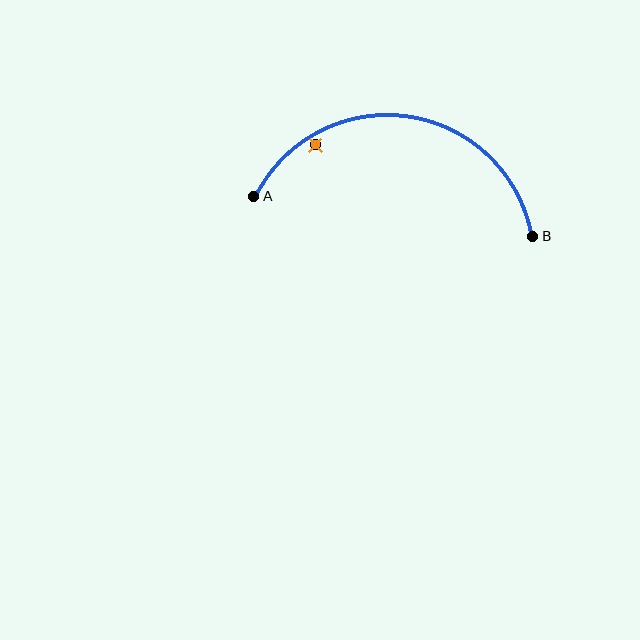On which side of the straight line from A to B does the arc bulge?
The arc bulges above the straight line connecting A and B.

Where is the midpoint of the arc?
The arc midpoint is the point on the curve farthest from the straight line joining A and B. It sits above that line.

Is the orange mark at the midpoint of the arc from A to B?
No — the orange mark does not lie on the arc at all. It sits slightly inside the curve.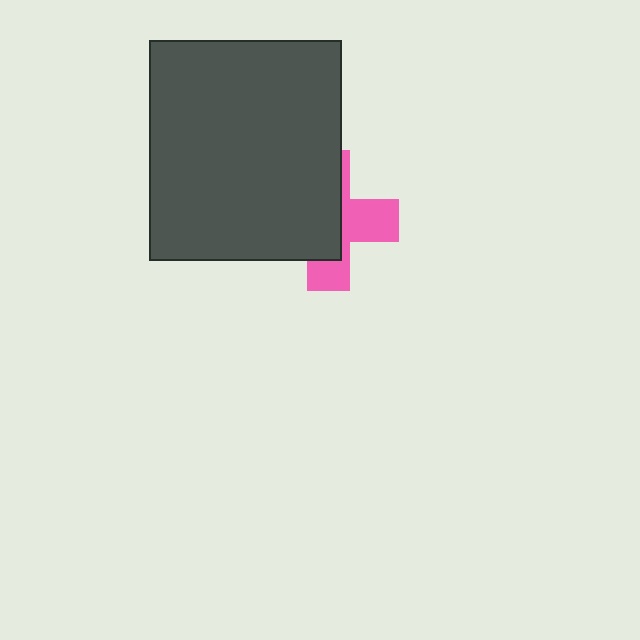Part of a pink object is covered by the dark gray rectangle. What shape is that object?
It is a cross.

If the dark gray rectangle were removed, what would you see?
You would see the complete pink cross.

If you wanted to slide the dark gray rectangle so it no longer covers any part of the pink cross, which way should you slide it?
Slide it left — that is the most direct way to separate the two shapes.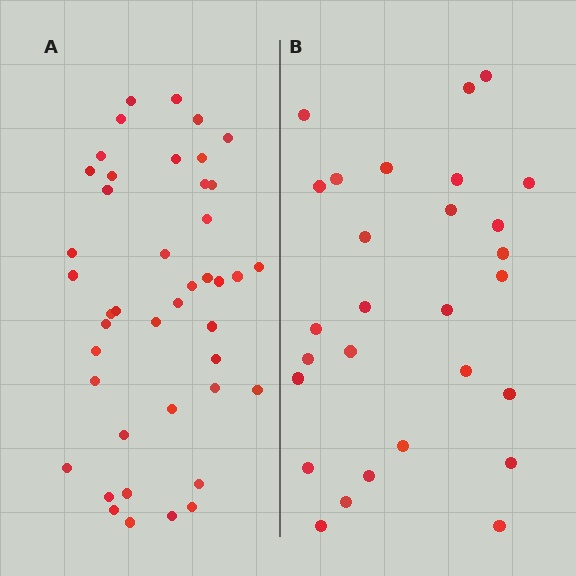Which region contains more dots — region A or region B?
Region A (the left region) has more dots.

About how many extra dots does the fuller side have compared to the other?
Region A has approximately 15 more dots than region B.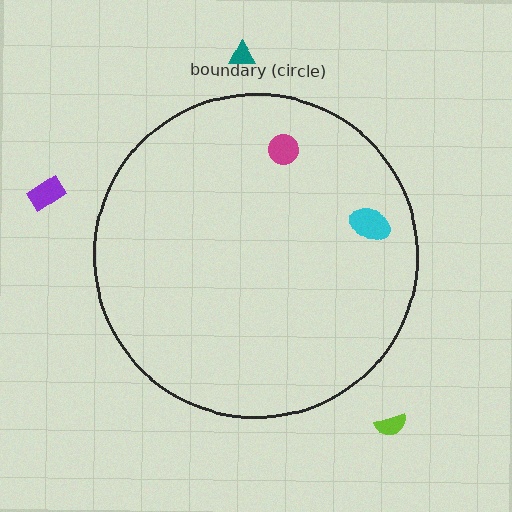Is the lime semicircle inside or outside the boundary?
Outside.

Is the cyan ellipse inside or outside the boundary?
Inside.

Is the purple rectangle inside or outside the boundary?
Outside.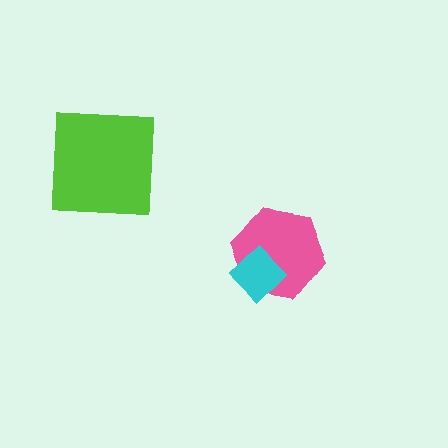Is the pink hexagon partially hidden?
Yes, it is partially covered by another shape.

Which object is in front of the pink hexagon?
The cyan diamond is in front of the pink hexagon.